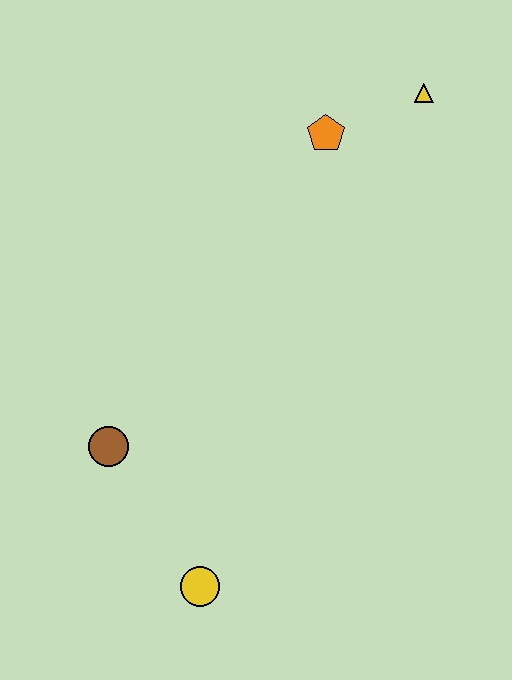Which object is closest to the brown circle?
The yellow circle is closest to the brown circle.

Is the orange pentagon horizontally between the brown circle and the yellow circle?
No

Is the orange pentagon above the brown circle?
Yes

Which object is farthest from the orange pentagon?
The yellow circle is farthest from the orange pentagon.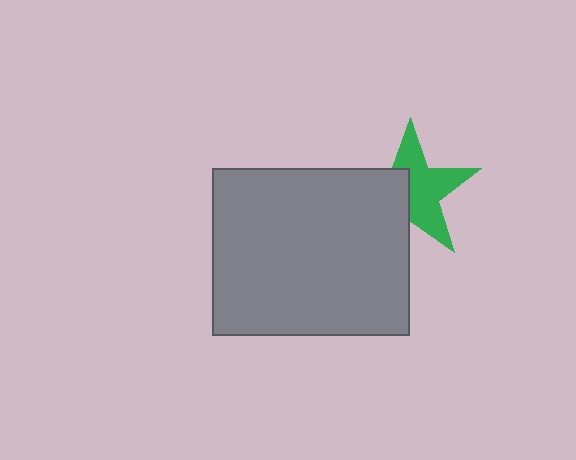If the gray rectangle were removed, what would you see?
You would see the complete green star.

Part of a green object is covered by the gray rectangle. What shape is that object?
It is a star.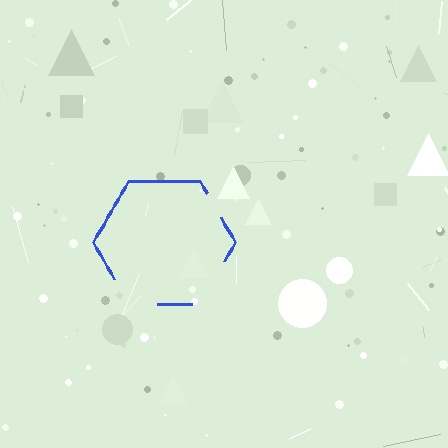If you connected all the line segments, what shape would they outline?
They would outline a hexagon.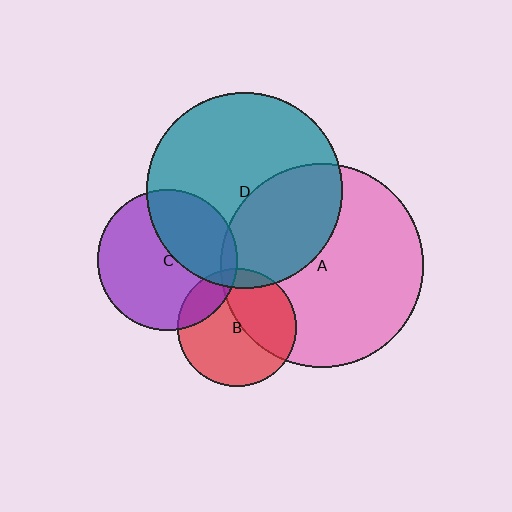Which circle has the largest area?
Circle A (pink).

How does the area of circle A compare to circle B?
Approximately 2.9 times.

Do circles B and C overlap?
Yes.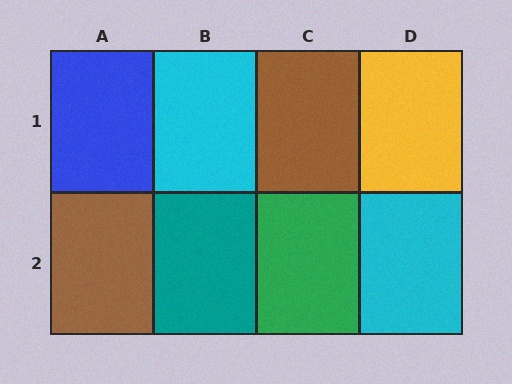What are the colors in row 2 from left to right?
Brown, teal, green, cyan.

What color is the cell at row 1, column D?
Yellow.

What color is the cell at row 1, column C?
Brown.